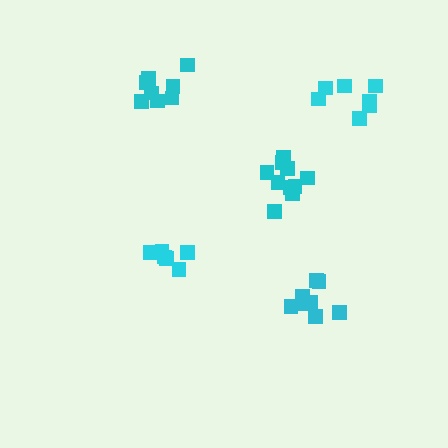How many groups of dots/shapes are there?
There are 5 groups.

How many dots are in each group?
Group 1: 7 dots, Group 2: 8 dots, Group 3: 10 dots, Group 4: 6 dots, Group 5: 8 dots (39 total).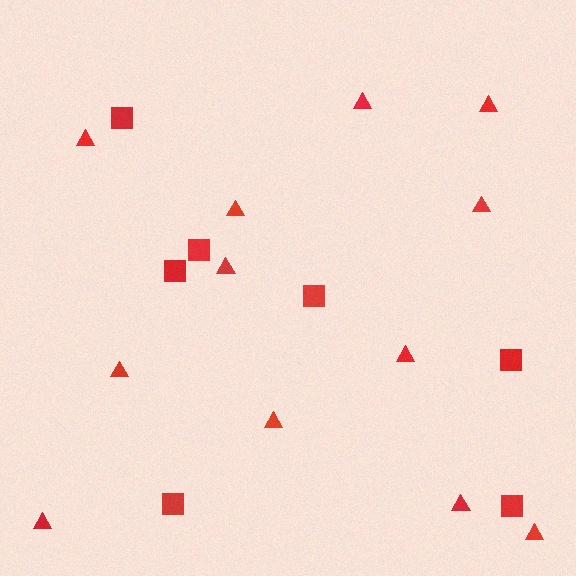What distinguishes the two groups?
There are 2 groups: one group of squares (7) and one group of triangles (12).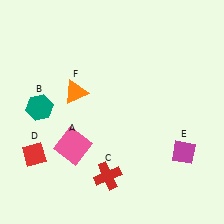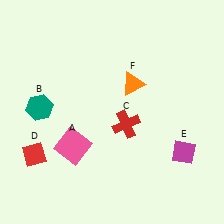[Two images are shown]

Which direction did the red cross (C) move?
The red cross (C) moved up.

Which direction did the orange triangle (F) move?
The orange triangle (F) moved right.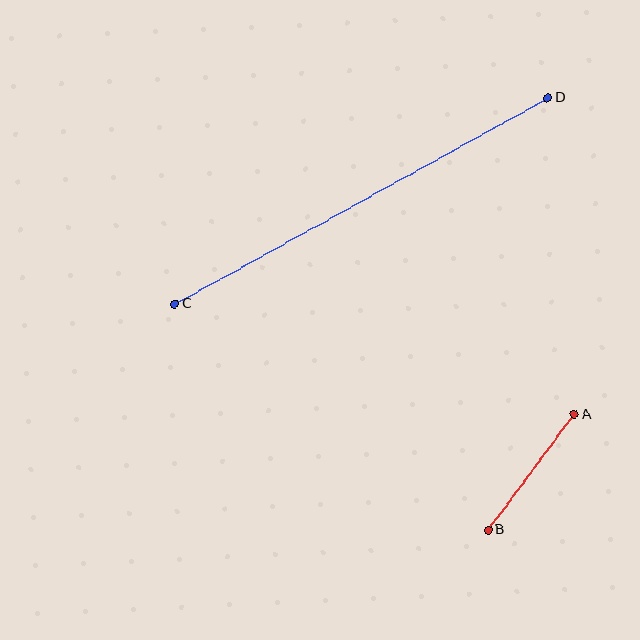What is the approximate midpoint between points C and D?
The midpoint is at approximately (361, 201) pixels.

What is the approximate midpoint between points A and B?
The midpoint is at approximately (531, 472) pixels.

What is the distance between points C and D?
The distance is approximately 426 pixels.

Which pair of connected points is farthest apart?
Points C and D are farthest apart.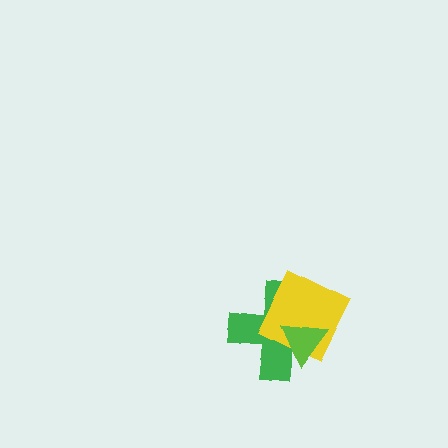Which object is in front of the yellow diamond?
The lime triangle is in front of the yellow diamond.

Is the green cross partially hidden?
Yes, it is partially covered by another shape.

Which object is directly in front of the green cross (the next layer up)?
The yellow diamond is directly in front of the green cross.